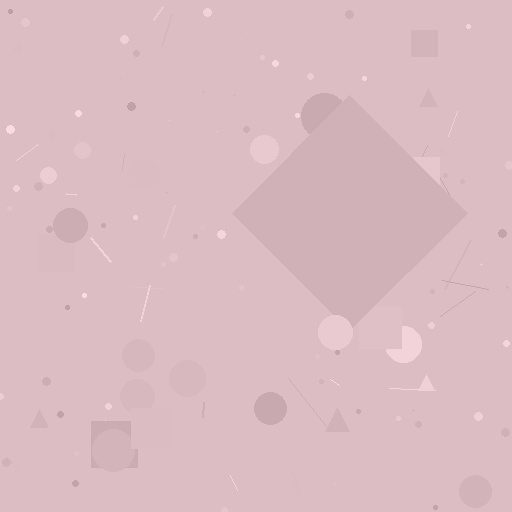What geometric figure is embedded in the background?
A diamond is embedded in the background.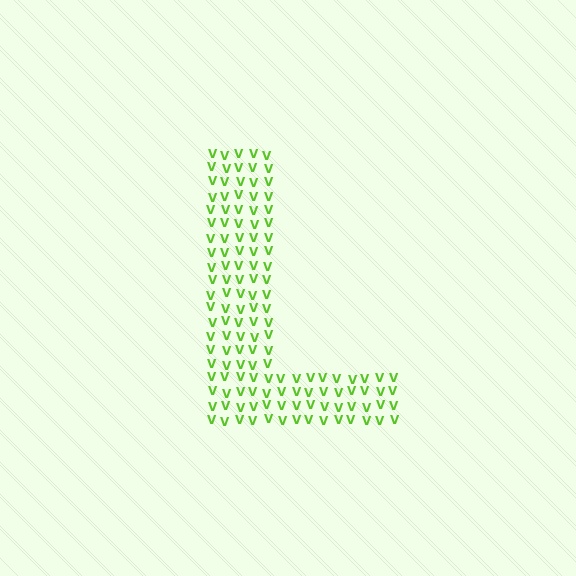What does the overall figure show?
The overall figure shows the letter L.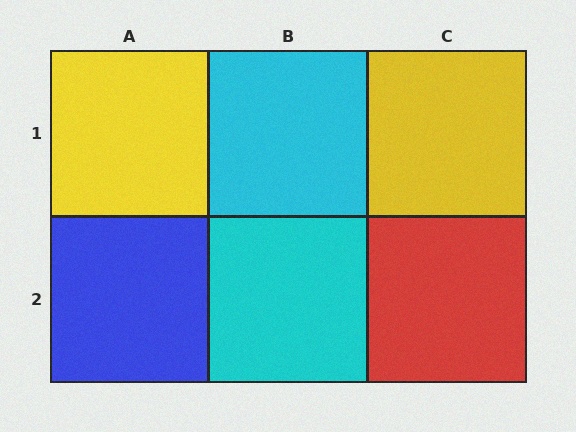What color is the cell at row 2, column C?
Red.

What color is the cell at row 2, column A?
Blue.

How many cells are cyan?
2 cells are cyan.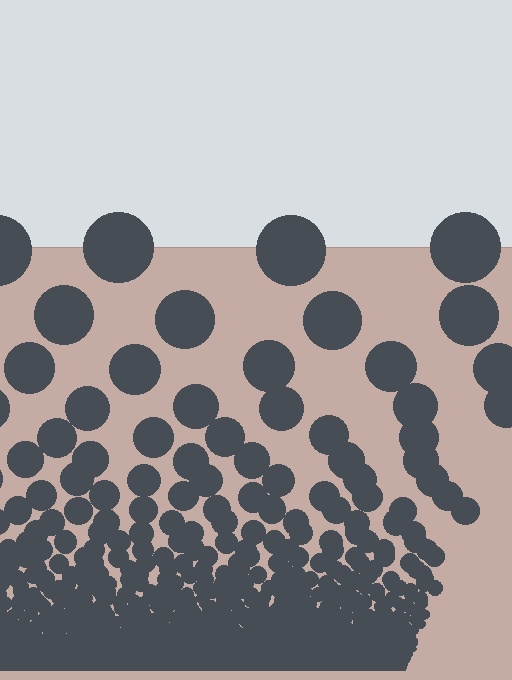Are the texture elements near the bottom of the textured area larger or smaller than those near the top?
Smaller. The gradient is inverted — elements near the bottom are smaller and denser.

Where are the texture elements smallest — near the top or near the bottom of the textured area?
Near the bottom.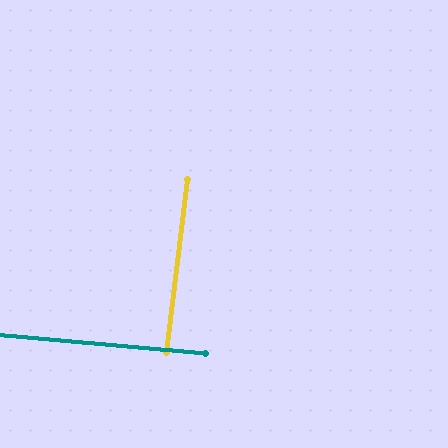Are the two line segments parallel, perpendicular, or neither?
Perpendicular — they meet at approximately 88°.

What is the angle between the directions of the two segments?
Approximately 88 degrees.